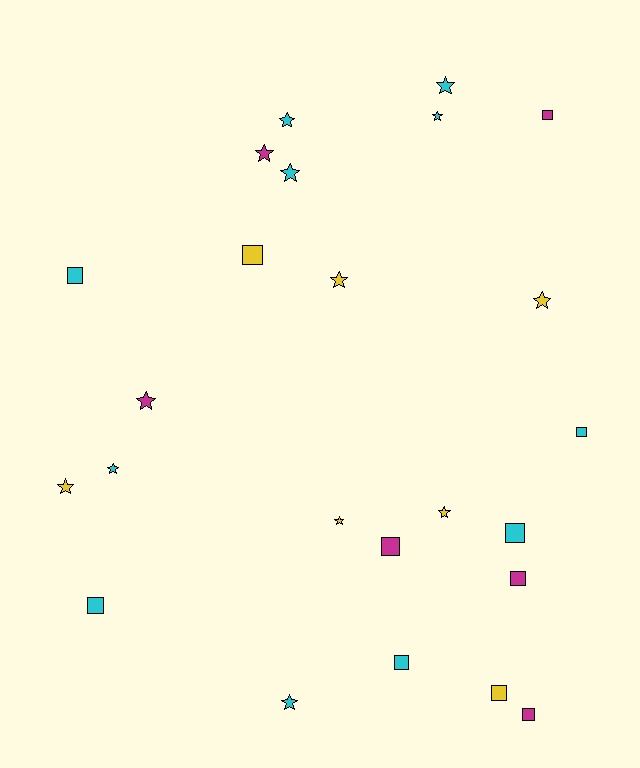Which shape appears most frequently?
Star, with 13 objects.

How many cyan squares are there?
There are 5 cyan squares.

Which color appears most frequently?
Cyan, with 11 objects.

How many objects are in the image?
There are 24 objects.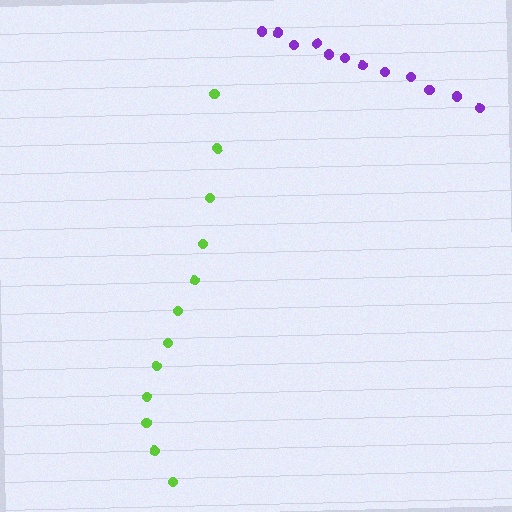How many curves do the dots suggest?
There are 2 distinct paths.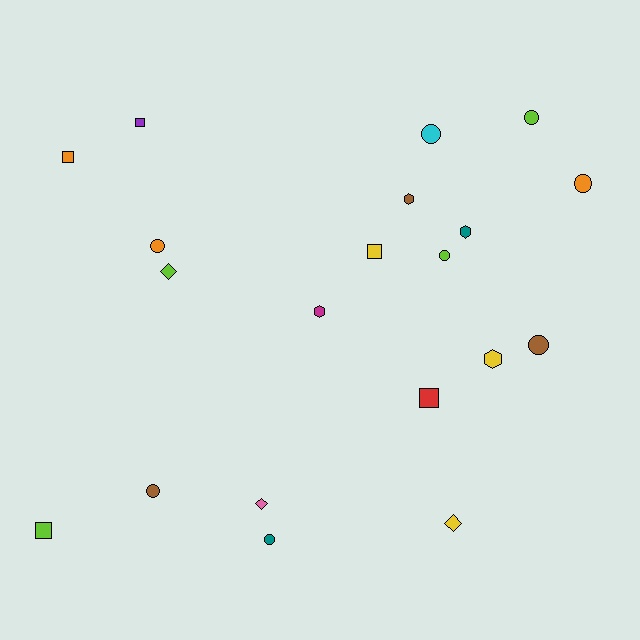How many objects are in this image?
There are 20 objects.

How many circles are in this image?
There are 8 circles.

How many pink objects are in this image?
There is 1 pink object.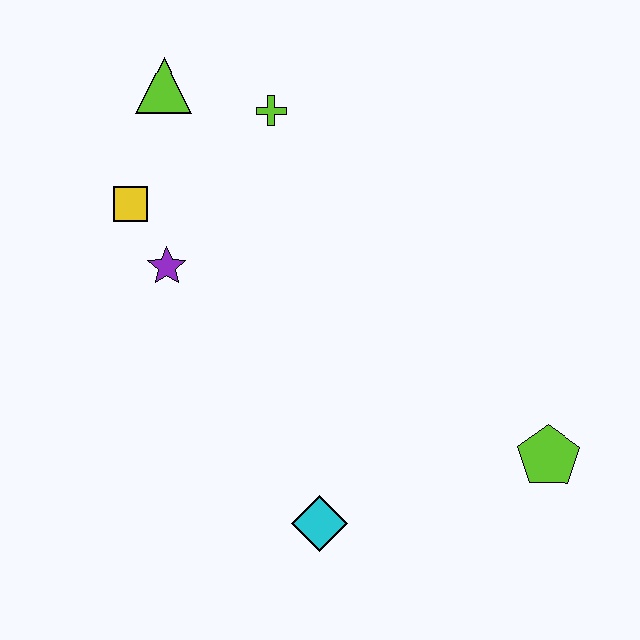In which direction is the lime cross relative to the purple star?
The lime cross is above the purple star.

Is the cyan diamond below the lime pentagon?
Yes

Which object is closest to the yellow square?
The purple star is closest to the yellow square.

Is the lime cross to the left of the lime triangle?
No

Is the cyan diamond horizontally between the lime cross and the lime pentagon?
Yes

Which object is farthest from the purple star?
The lime pentagon is farthest from the purple star.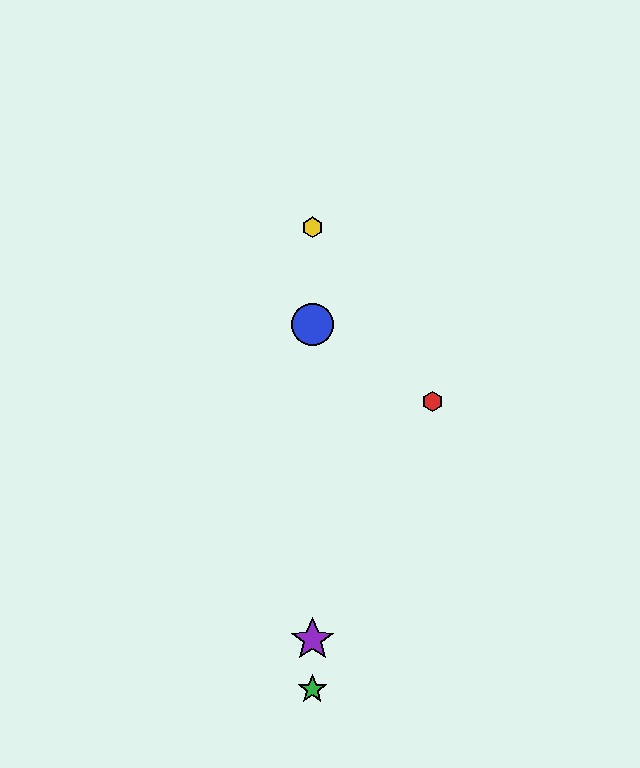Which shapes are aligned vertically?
The blue circle, the green star, the yellow hexagon, the purple star are aligned vertically.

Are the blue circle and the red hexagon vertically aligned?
No, the blue circle is at x≈312 and the red hexagon is at x≈433.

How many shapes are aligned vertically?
4 shapes (the blue circle, the green star, the yellow hexagon, the purple star) are aligned vertically.